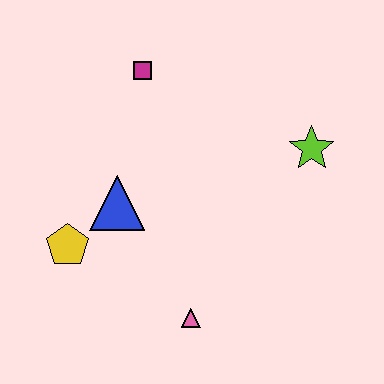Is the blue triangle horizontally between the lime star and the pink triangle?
No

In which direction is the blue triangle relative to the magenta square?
The blue triangle is below the magenta square.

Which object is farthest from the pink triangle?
The magenta square is farthest from the pink triangle.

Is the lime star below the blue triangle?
No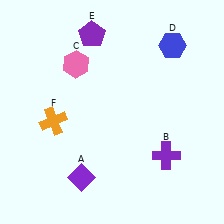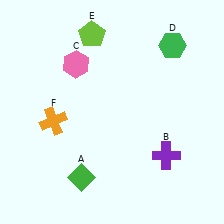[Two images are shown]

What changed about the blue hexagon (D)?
In Image 1, D is blue. In Image 2, it changed to green.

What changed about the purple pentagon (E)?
In Image 1, E is purple. In Image 2, it changed to lime.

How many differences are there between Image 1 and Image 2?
There are 3 differences between the two images.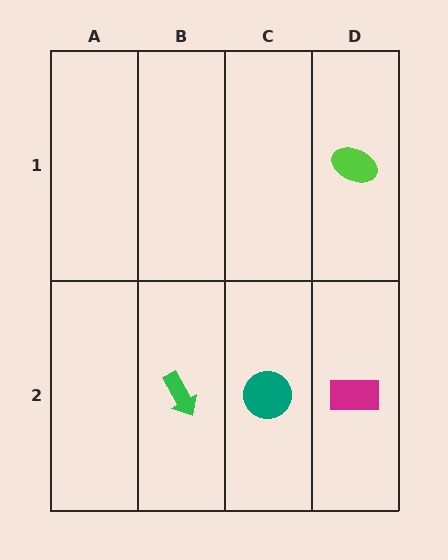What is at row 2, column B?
A green arrow.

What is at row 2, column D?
A magenta rectangle.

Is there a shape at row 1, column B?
No, that cell is empty.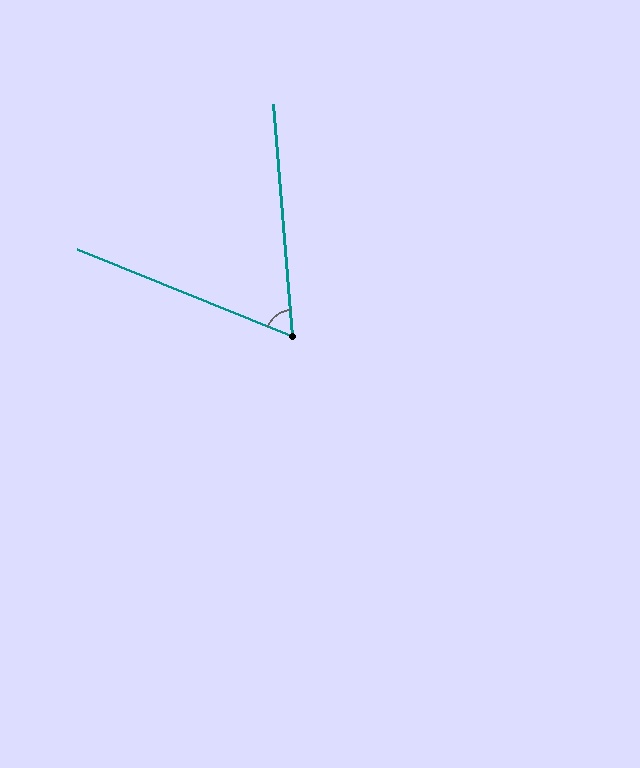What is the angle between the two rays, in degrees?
Approximately 63 degrees.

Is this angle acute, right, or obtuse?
It is acute.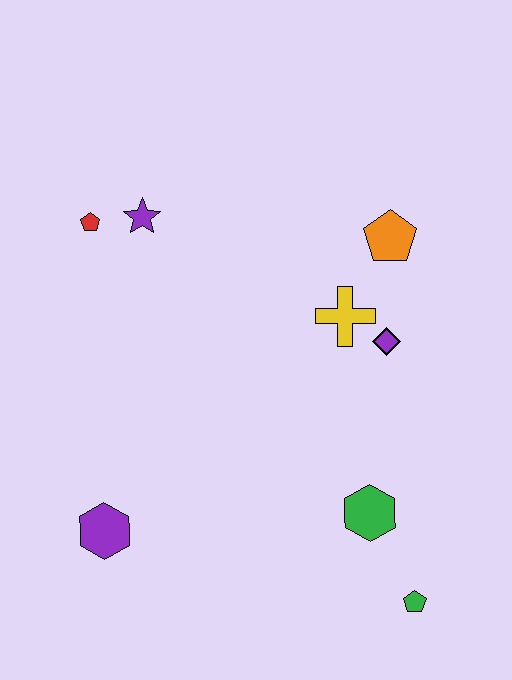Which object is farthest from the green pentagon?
The red pentagon is farthest from the green pentagon.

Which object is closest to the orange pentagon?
The yellow cross is closest to the orange pentagon.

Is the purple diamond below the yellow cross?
Yes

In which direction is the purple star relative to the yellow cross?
The purple star is to the left of the yellow cross.